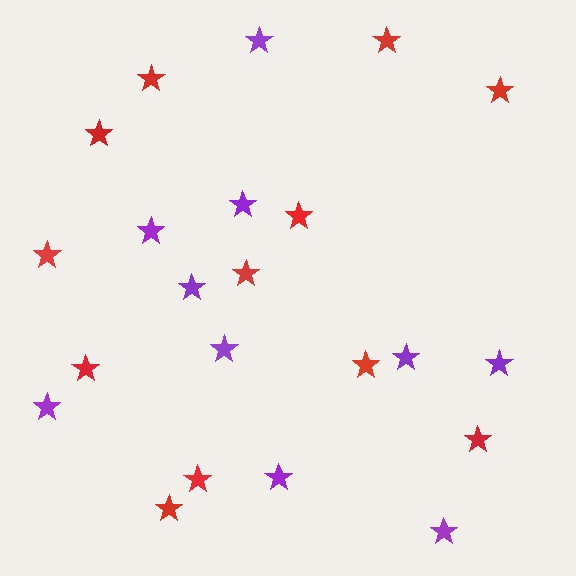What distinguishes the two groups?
There are 2 groups: one group of red stars (12) and one group of purple stars (10).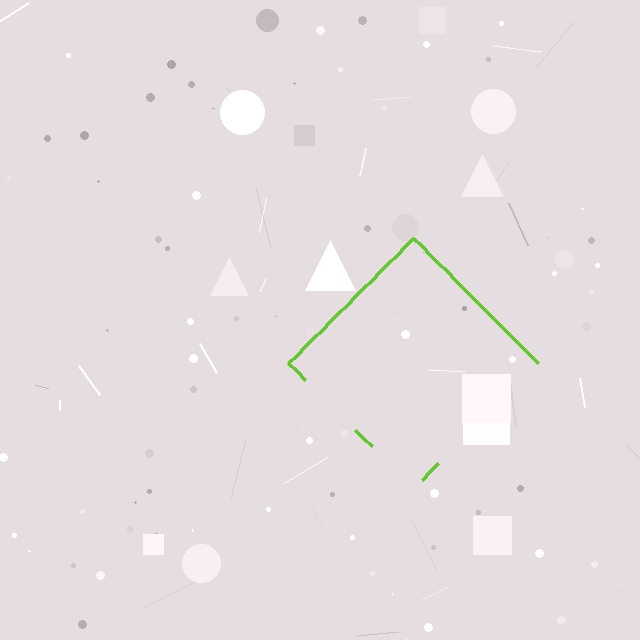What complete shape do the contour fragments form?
The contour fragments form a diamond.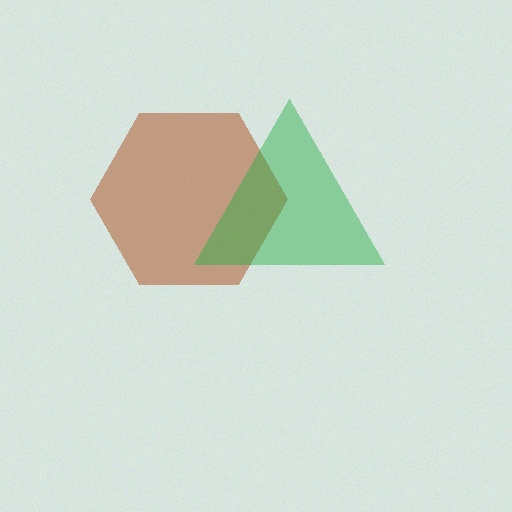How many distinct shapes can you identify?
There are 2 distinct shapes: a brown hexagon, a green triangle.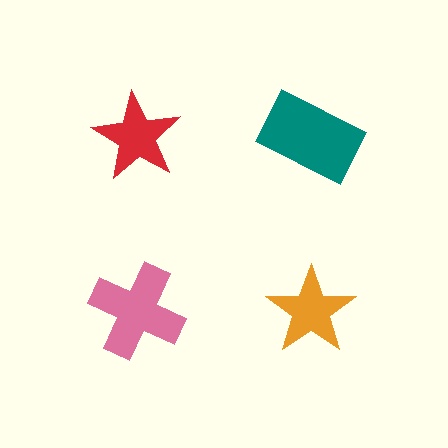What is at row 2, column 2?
An orange star.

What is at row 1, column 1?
A red star.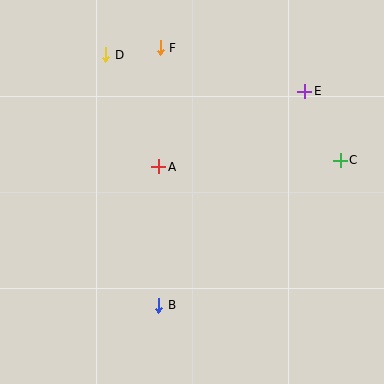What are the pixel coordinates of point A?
Point A is at (159, 167).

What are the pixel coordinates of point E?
Point E is at (305, 91).